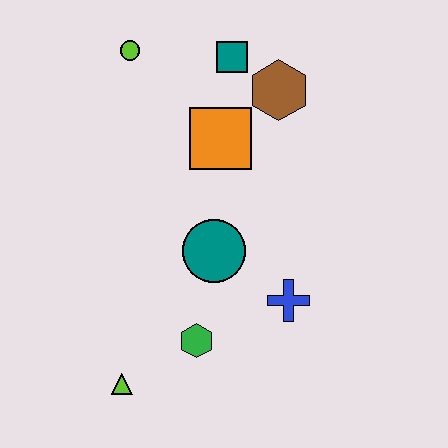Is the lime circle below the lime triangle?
No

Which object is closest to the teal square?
The brown hexagon is closest to the teal square.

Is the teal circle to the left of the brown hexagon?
Yes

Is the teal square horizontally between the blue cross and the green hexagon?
Yes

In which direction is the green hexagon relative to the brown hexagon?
The green hexagon is below the brown hexagon.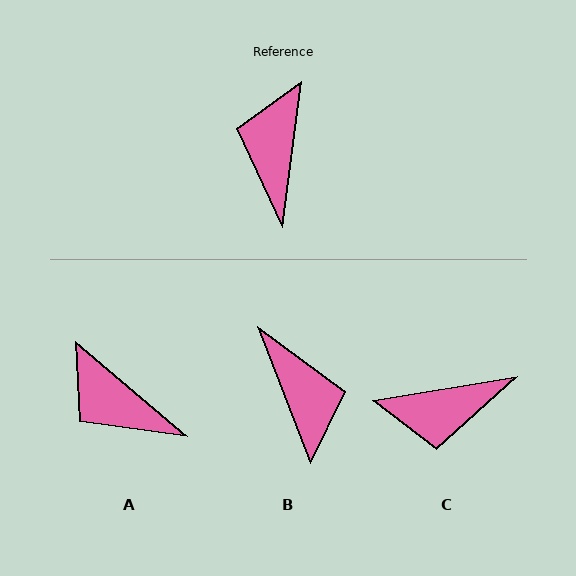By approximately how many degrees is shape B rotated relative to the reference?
Approximately 152 degrees clockwise.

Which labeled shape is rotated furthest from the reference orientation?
B, about 152 degrees away.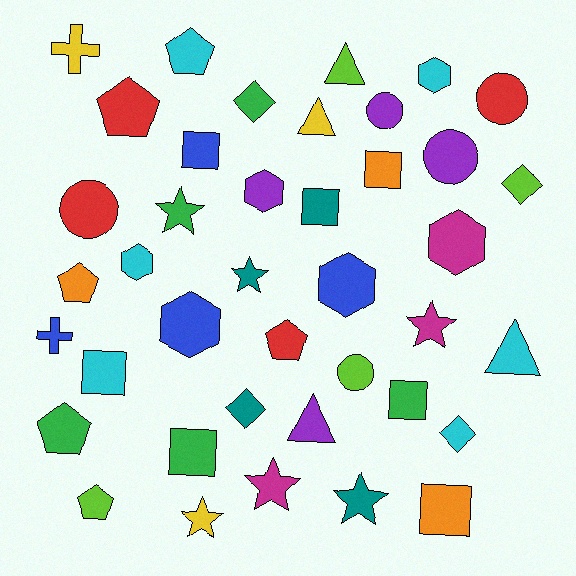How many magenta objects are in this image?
There are 3 magenta objects.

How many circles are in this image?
There are 5 circles.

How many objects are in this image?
There are 40 objects.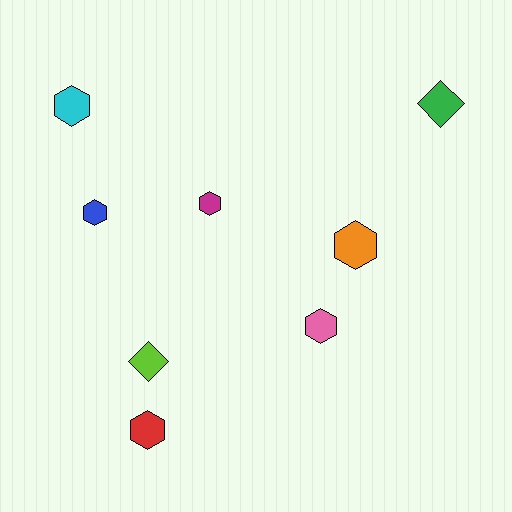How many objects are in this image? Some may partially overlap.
There are 8 objects.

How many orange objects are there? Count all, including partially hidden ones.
There is 1 orange object.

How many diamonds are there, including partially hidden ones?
There are 2 diamonds.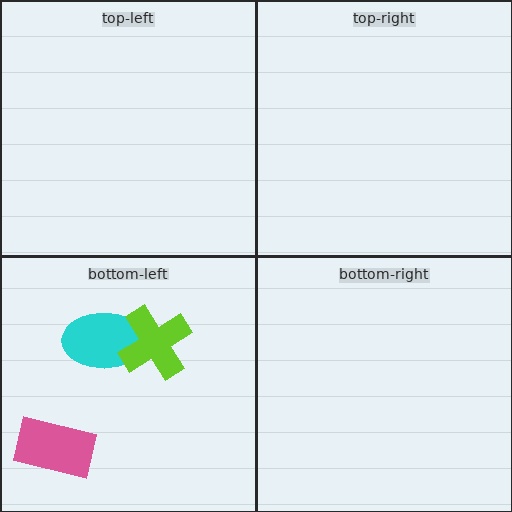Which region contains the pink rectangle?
The bottom-left region.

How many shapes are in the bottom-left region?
3.